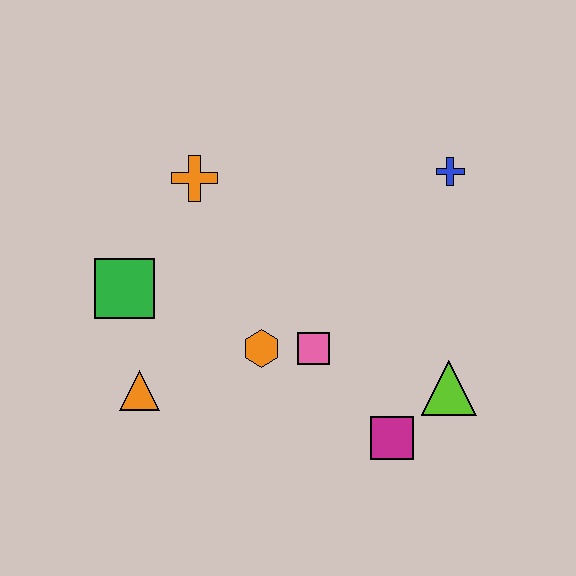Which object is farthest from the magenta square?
The orange cross is farthest from the magenta square.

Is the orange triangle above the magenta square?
Yes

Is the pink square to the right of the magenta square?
No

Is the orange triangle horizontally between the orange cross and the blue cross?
No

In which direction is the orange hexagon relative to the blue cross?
The orange hexagon is to the left of the blue cross.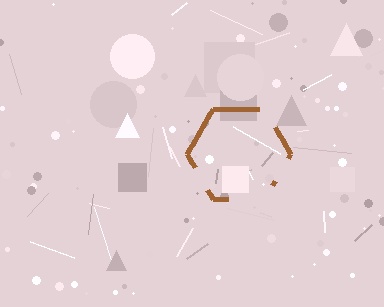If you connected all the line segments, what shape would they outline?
They would outline a hexagon.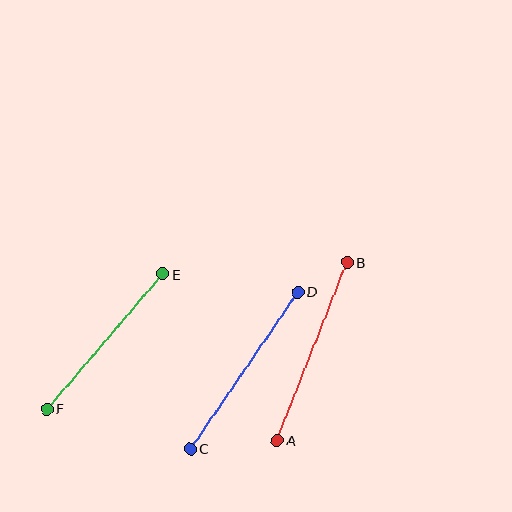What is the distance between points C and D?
The distance is approximately 190 pixels.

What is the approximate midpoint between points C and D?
The midpoint is at approximately (244, 370) pixels.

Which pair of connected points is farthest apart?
Points A and B are farthest apart.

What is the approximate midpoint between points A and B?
The midpoint is at approximately (312, 351) pixels.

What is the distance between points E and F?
The distance is approximately 178 pixels.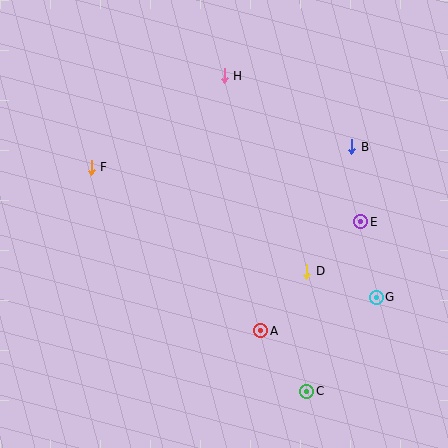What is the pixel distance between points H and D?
The distance between H and D is 212 pixels.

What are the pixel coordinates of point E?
Point E is at (361, 222).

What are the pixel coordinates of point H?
Point H is at (224, 76).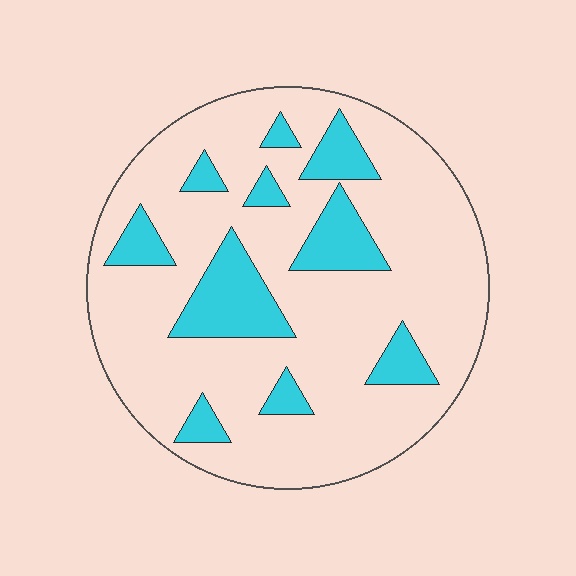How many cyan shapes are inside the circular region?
10.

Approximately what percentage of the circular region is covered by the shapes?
Approximately 20%.